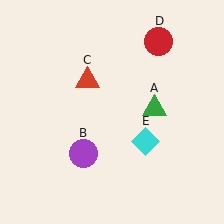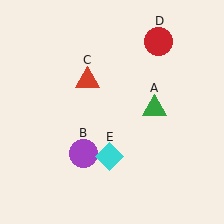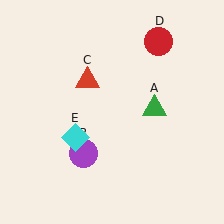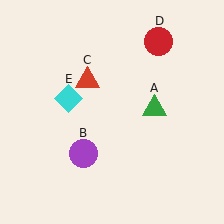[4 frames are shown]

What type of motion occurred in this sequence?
The cyan diamond (object E) rotated clockwise around the center of the scene.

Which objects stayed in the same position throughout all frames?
Green triangle (object A) and purple circle (object B) and red triangle (object C) and red circle (object D) remained stationary.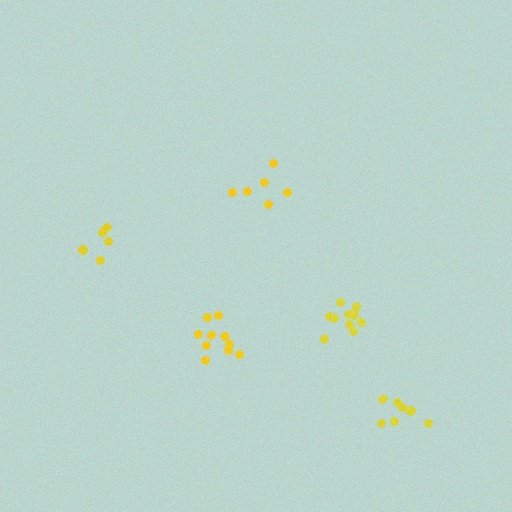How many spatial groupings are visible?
There are 5 spatial groupings.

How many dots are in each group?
Group 1: 8 dots, Group 2: 6 dots, Group 3: 10 dots, Group 4: 10 dots, Group 5: 5 dots (39 total).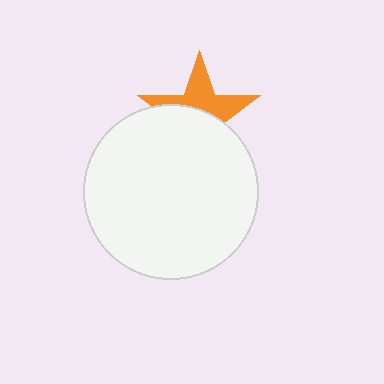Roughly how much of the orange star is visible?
About half of it is visible (roughly 45%).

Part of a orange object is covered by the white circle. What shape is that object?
It is a star.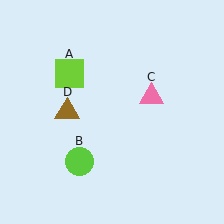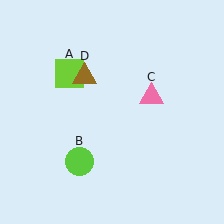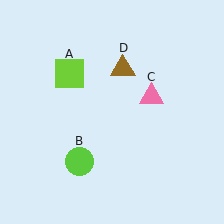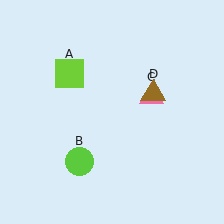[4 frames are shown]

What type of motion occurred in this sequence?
The brown triangle (object D) rotated clockwise around the center of the scene.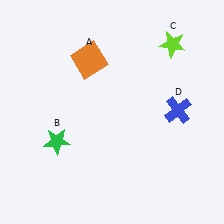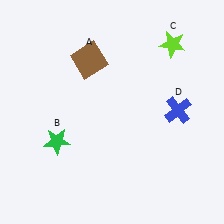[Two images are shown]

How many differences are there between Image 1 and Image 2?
There is 1 difference between the two images.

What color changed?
The square (A) changed from orange in Image 1 to brown in Image 2.